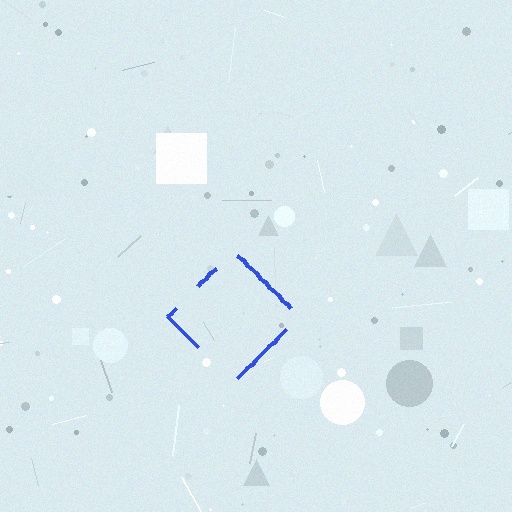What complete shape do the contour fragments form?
The contour fragments form a diamond.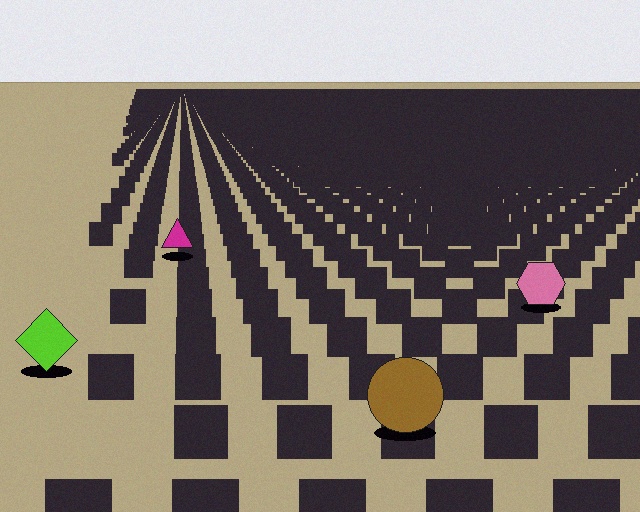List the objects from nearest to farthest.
From nearest to farthest: the brown circle, the lime diamond, the pink hexagon, the magenta triangle.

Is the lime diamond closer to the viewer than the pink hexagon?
Yes. The lime diamond is closer — you can tell from the texture gradient: the ground texture is coarser near it.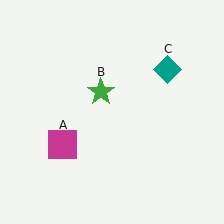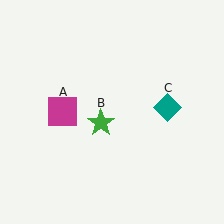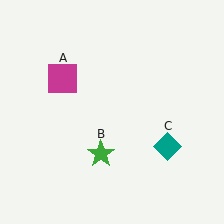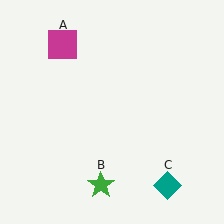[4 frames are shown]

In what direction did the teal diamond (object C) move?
The teal diamond (object C) moved down.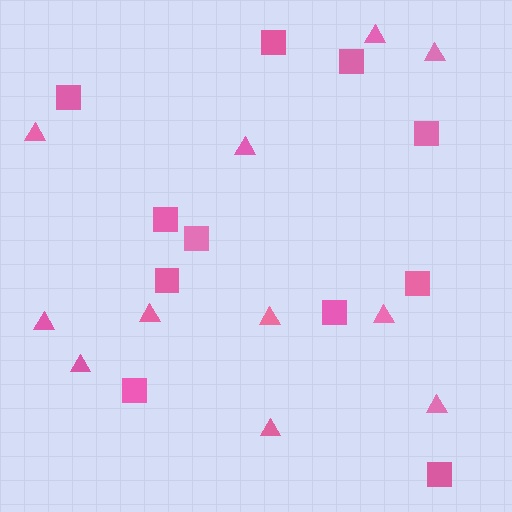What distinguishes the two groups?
There are 2 groups: one group of triangles (11) and one group of squares (11).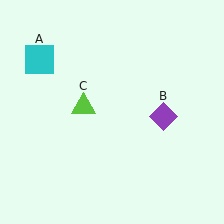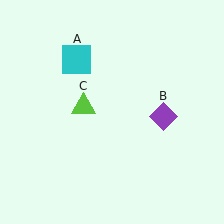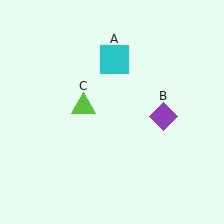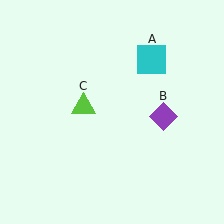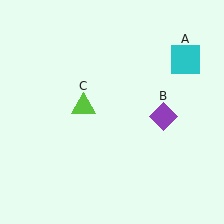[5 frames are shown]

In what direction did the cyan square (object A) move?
The cyan square (object A) moved right.